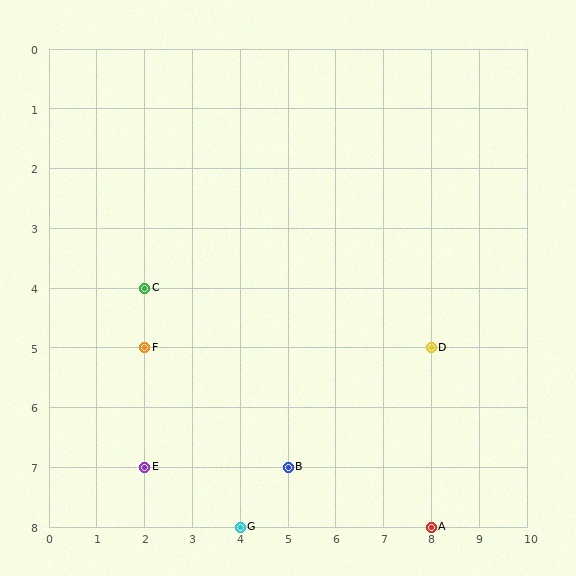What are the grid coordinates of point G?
Point G is at grid coordinates (4, 8).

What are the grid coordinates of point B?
Point B is at grid coordinates (5, 7).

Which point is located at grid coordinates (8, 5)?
Point D is at (8, 5).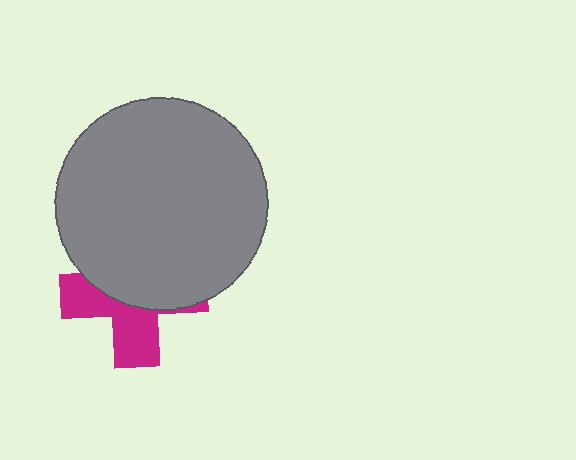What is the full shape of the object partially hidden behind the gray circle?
The partially hidden object is a magenta cross.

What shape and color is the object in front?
The object in front is a gray circle.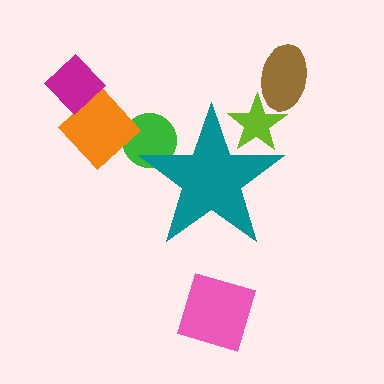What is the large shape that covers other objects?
A teal star.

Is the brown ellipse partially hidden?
No, the brown ellipse is fully visible.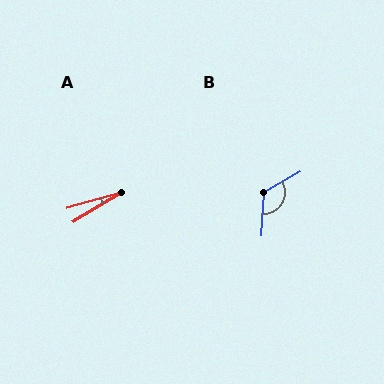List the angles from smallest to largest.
A (15°), B (124°).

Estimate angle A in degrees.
Approximately 15 degrees.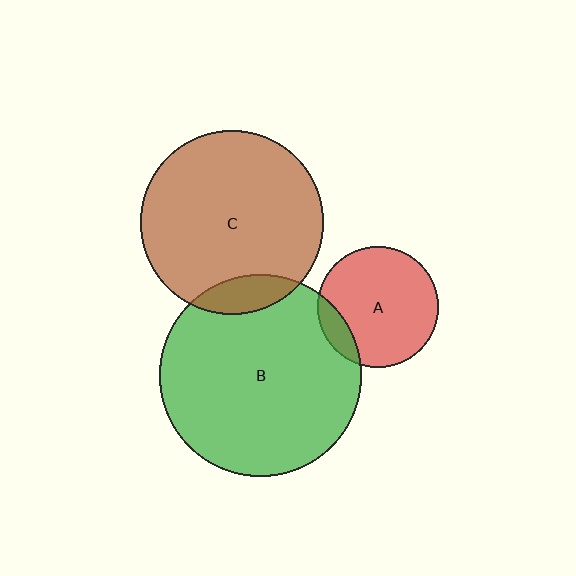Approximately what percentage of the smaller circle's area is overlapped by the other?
Approximately 10%.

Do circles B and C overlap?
Yes.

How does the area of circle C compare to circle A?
Approximately 2.3 times.